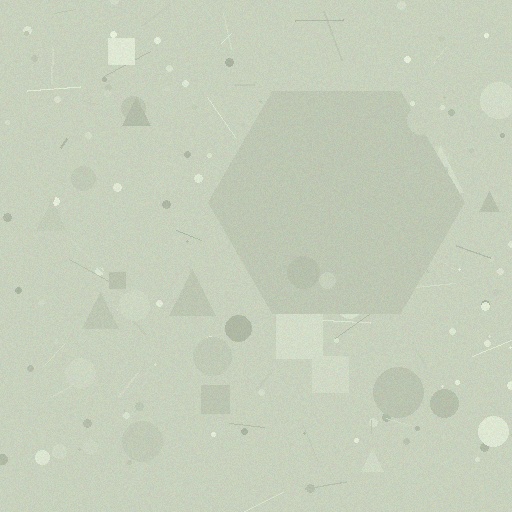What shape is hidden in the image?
A hexagon is hidden in the image.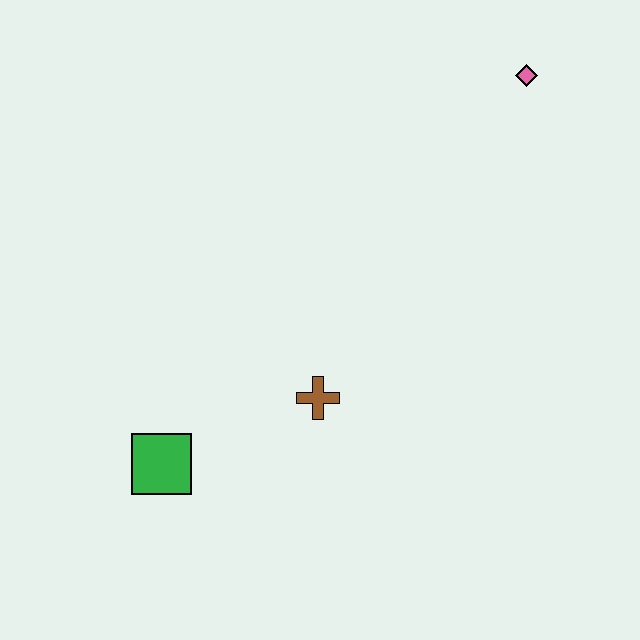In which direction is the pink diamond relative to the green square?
The pink diamond is above the green square.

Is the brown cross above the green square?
Yes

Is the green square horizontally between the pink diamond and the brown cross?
No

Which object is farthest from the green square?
The pink diamond is farthest from the green square.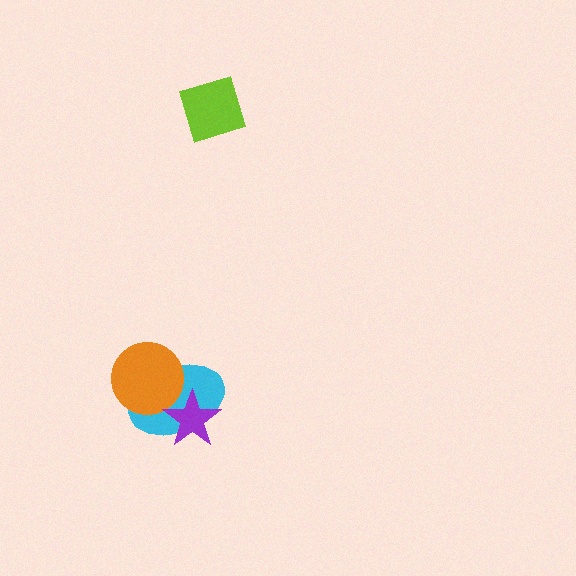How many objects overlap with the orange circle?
1 object overlaps with the orange circle.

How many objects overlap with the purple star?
1 object overlaps with the purple star.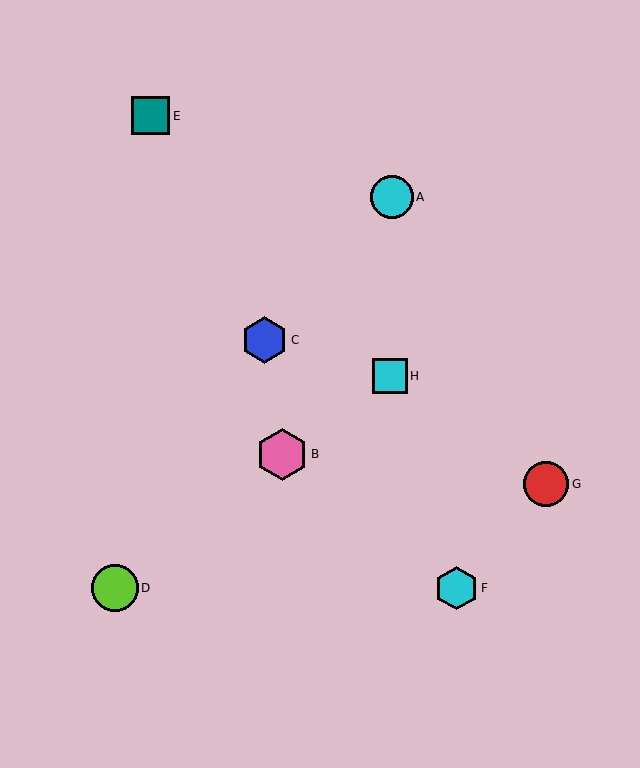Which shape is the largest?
The pink hexagon (labeled B) is the largest.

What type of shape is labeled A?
Shape A is a cyan circle.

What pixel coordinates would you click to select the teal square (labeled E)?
Click at (151, 116) to select the teal square E.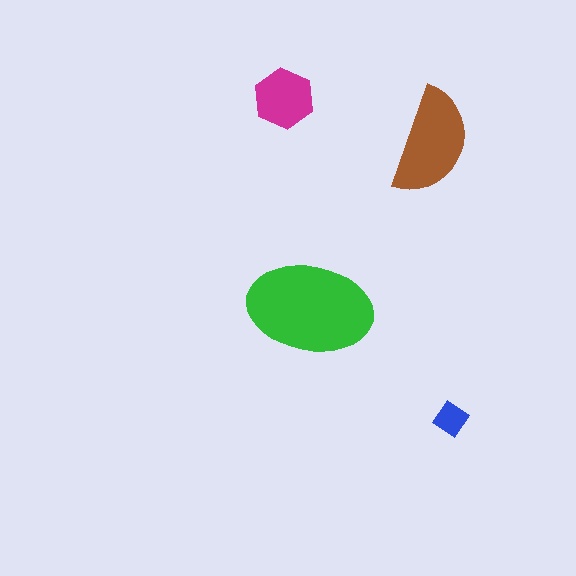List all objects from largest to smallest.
The green ellipse, the brown semicircle, the magenta hexagon, the blue diamond.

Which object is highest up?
The magenta hexagon is topmost.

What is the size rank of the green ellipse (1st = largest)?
1st.